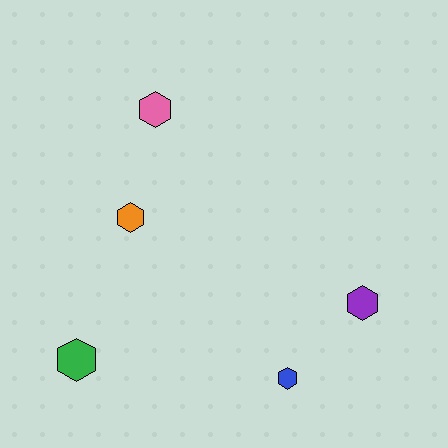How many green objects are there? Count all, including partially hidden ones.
There is 1 green object.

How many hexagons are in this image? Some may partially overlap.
There are 5 hexagons.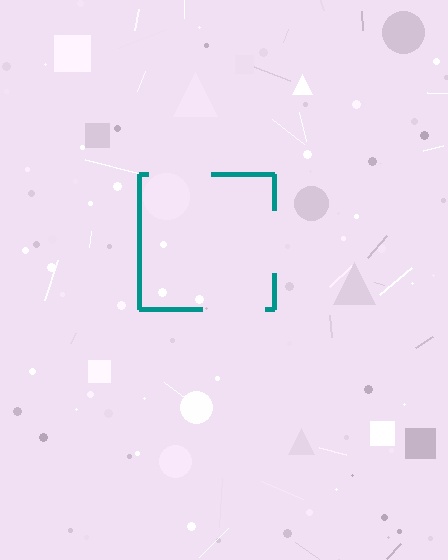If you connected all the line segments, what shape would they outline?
They would outline a square.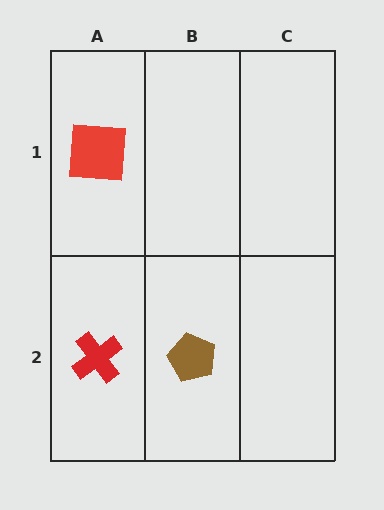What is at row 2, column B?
A brown pentagon.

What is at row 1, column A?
A red square.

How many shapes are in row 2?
2 shapes.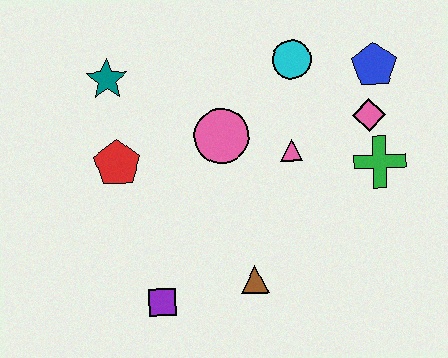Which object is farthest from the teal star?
The green cross is farthest from the teal star.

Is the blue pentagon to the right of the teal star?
Yes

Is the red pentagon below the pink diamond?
Yes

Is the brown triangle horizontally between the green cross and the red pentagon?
Yes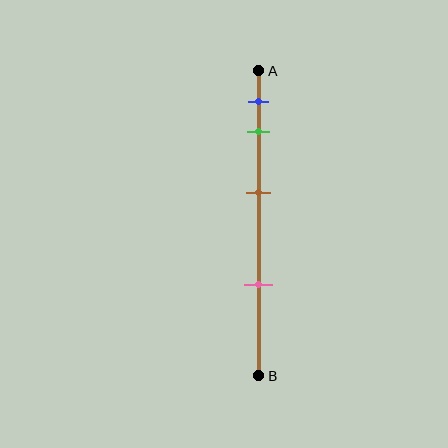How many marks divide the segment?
There are 4 marks dividing the segment.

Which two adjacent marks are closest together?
The blue and green marks are the closest adjacent pair.